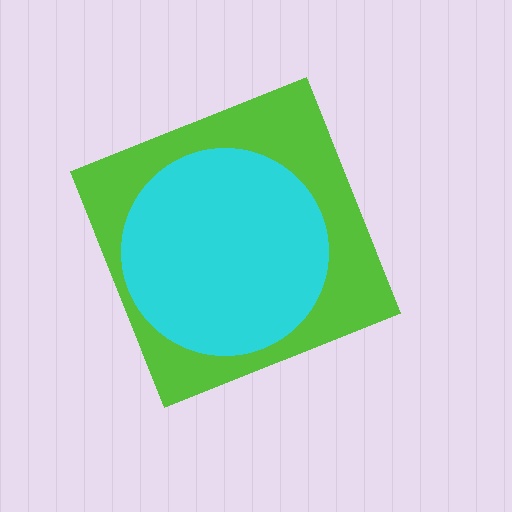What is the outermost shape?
The lime diamond.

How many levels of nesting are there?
2.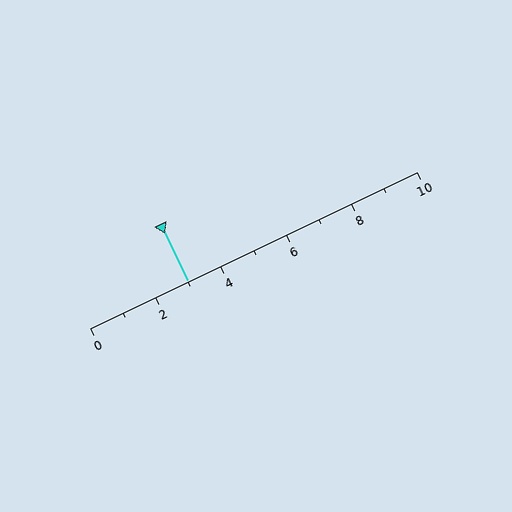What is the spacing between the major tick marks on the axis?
The major ticks are spaced 2 apart.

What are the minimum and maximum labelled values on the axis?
The axis runs from 0 to 10.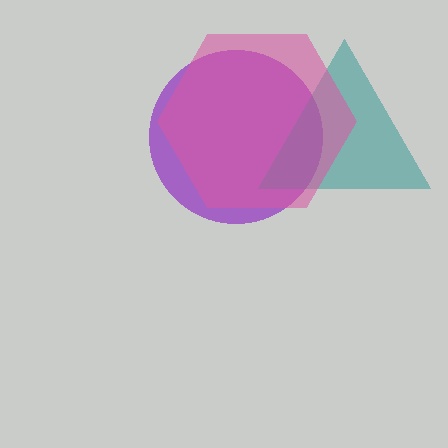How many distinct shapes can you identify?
There are 3 distinct shapes: a purple circle, a teal triangle, a pink hexagon.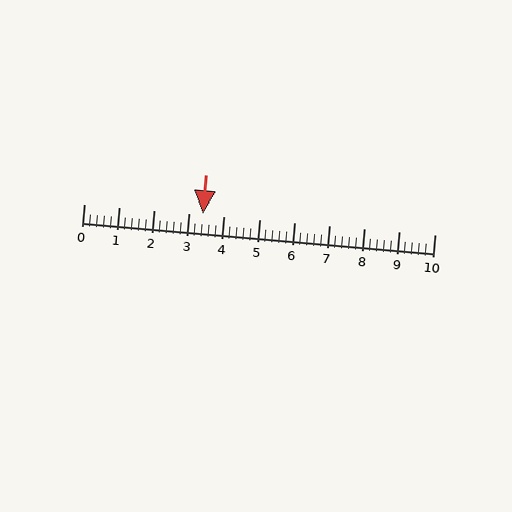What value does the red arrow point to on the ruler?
The red arrow points to approximately 3.4.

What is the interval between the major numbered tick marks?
The major tick marks are spaced 1 units apart.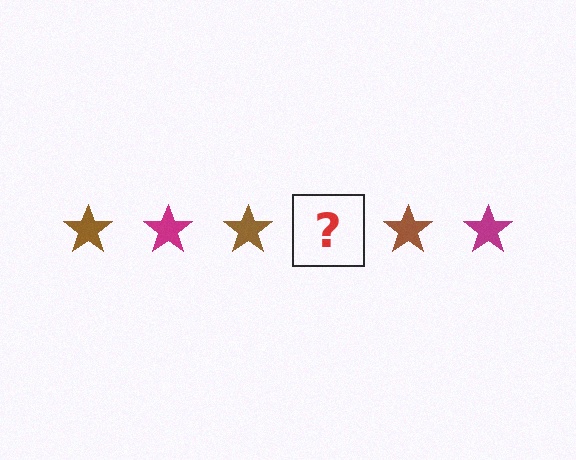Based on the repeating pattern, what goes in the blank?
The blank should be a magenta star.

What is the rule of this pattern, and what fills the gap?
The rule is that the pattern cycles through brown, magenta stars. The gap should be filled with a magenta star.